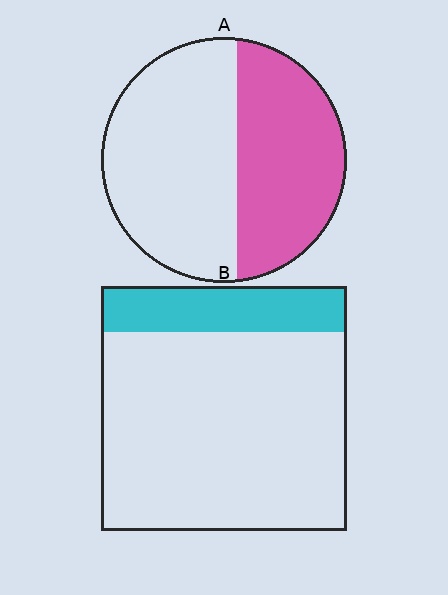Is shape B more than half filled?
No.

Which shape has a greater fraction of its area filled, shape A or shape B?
Shape A.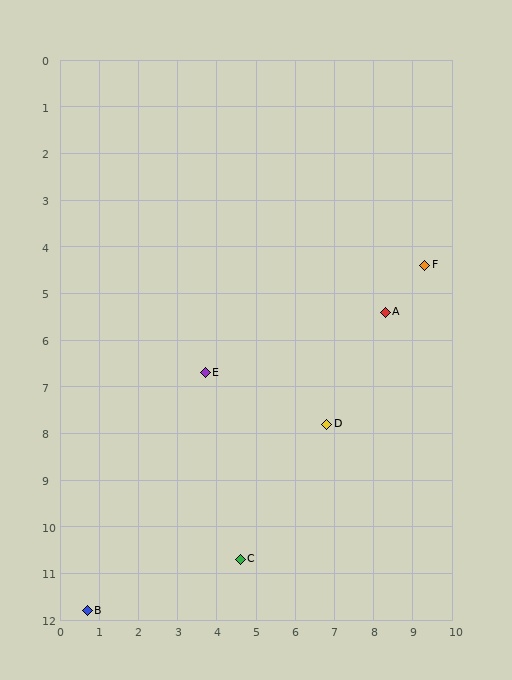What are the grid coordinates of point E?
Point E is at approximately (3.7, 6.7).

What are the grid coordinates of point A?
Point A is at approximately (8.3, 5.4).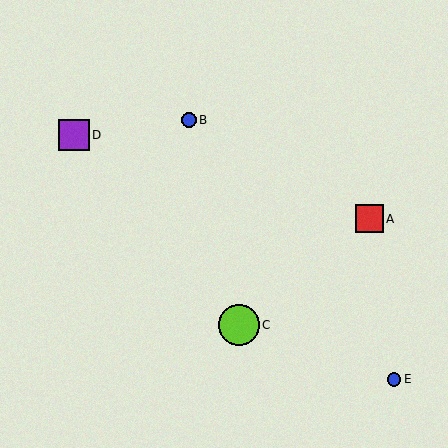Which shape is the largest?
The lime circle (labeled C) is the largest.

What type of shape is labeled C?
Shape C is a lime circle.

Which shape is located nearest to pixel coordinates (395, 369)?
The blue circle (labeled E) at (394, 379) is nearest to that location.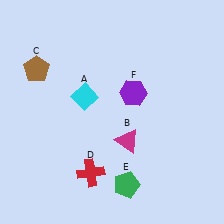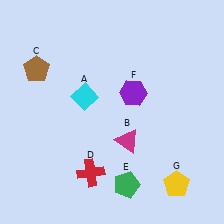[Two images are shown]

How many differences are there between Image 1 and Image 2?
There is 1 difference between the two images.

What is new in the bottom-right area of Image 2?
A yellow pentagon (G) was added in the bottom-right area of Image 2.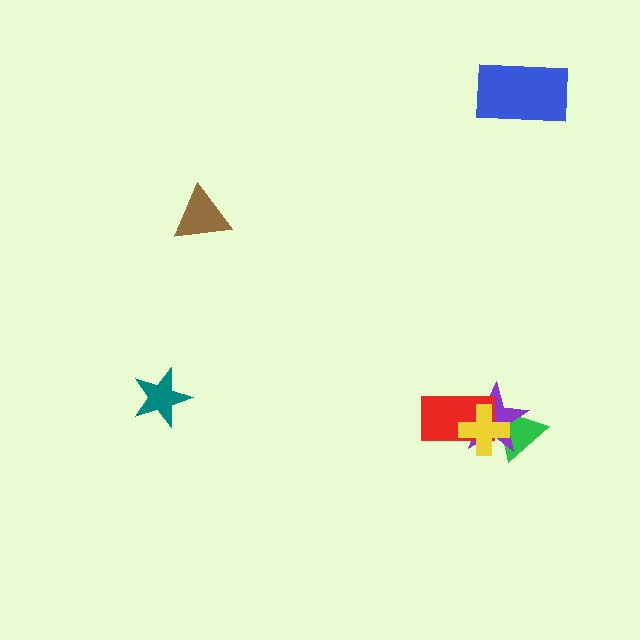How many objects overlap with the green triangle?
2 objects overlap with the green triangle.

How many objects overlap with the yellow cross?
3 objects overlap with the yellow cross.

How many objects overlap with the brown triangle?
0 objects overlap with the brown triangle.